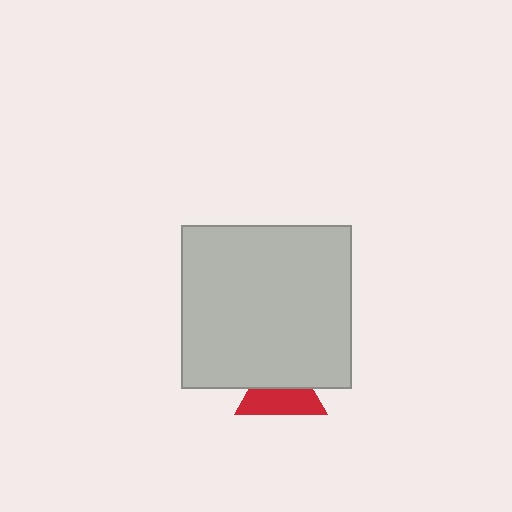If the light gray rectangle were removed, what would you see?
You would see the complete red triangle.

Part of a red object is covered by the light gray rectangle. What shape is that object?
It is a triangle.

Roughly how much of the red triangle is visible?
About half of it is visible (roughly 53%).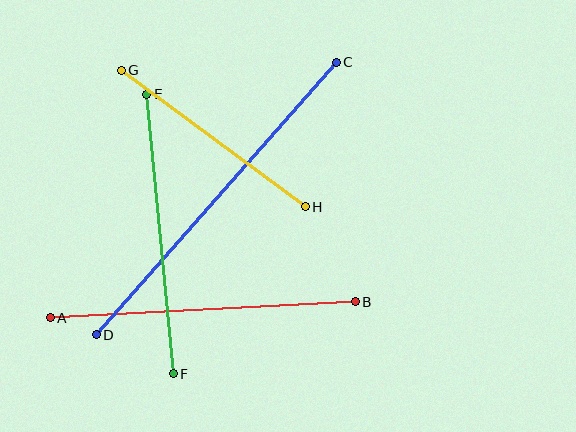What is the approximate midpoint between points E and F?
The midpoint is at approximately (160, 234) pixels.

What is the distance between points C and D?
The distance is approximately 363 pixels.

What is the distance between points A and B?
The distance is approximately 305 pixels.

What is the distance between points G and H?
The distance is approximately 229 pixels.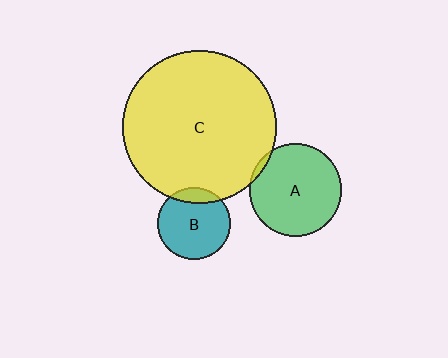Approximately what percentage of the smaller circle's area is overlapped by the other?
Approximately 5%.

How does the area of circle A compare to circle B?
Approximately 1.6 times.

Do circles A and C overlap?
Yes.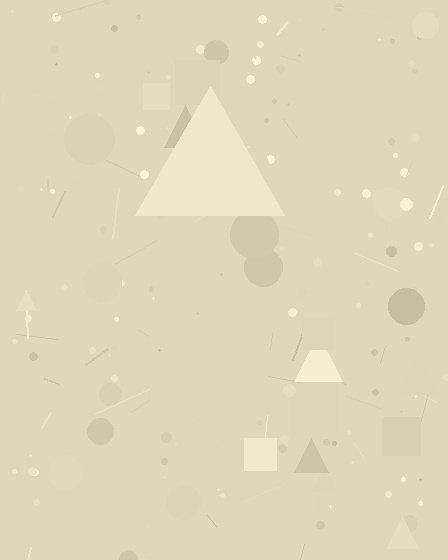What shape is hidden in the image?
A triangle is hidden in the image.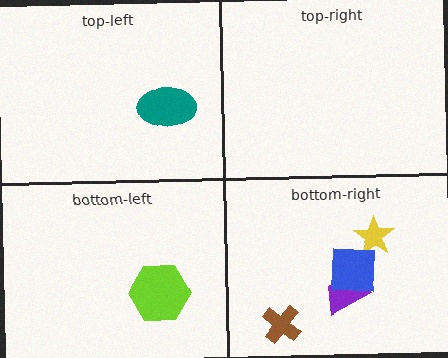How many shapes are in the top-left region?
1.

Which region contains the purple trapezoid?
The bottom-right region.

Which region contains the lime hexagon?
The bottom-left region.